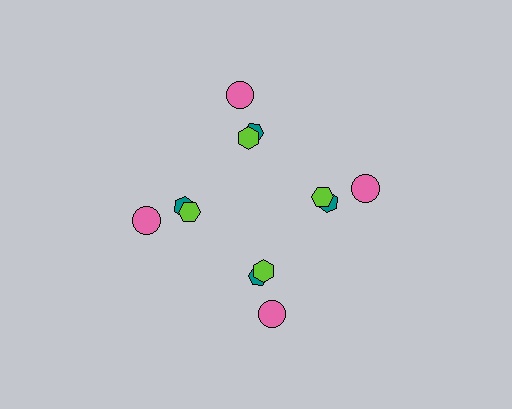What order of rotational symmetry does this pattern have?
This pattern has 4-fold rotational symmetry.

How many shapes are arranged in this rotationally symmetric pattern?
There are 12 shapes, arranged in 4 groups of 3.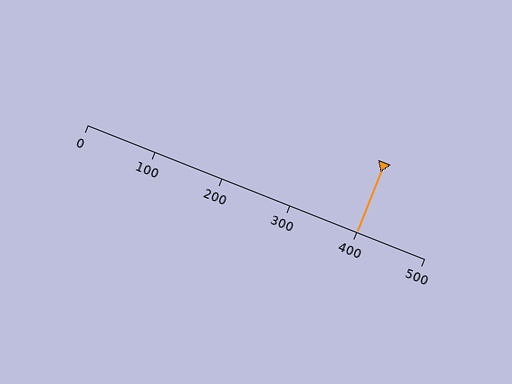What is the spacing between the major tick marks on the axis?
The major ticks are spaced 100 apart.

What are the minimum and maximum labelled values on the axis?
The axis runs from 0 to 500.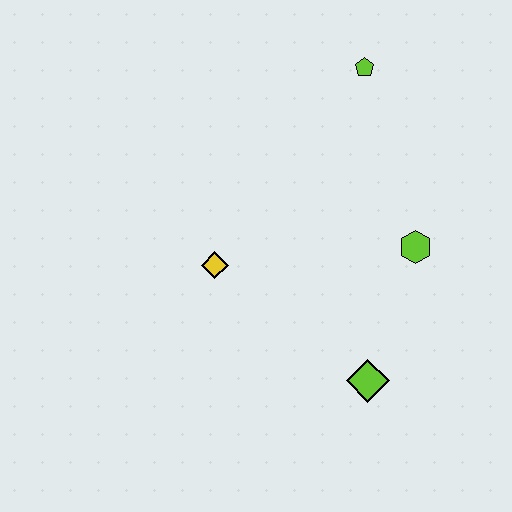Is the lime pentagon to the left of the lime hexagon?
Yes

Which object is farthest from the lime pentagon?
The lime diamond is farthest from the lime pentagon.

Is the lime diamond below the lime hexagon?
Yes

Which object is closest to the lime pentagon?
The lime hexagon is closest to the lime pentagon.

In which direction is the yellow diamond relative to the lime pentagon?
The yellow diamond is below the lime pentagon.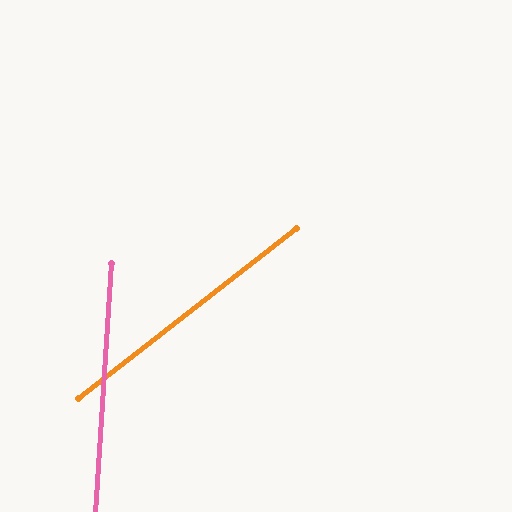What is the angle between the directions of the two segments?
Approximately 48 degrees.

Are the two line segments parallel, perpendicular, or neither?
Neither parallel nor perpendicular — they differ by about 48°.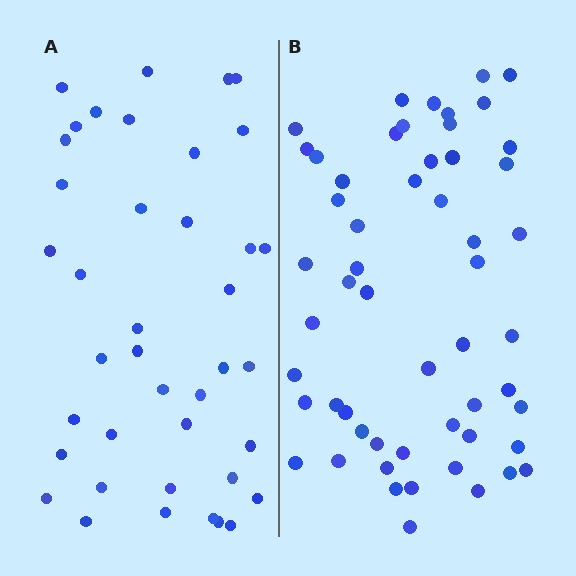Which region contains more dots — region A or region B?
Region B (the right region) has more dots.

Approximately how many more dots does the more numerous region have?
Region B has approximately 15 more dots than region A.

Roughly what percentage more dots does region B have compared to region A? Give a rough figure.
About 40% more.